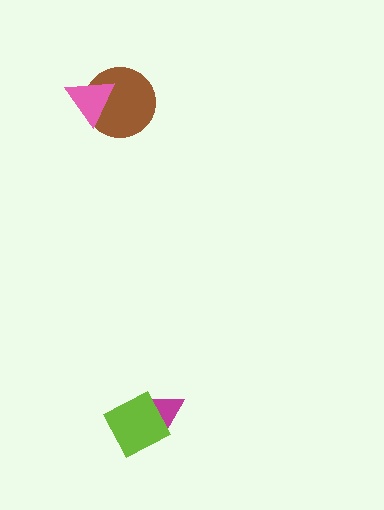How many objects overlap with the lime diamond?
1 object overlaps with the lime diamond.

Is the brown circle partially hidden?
Yes, it is partially covered by another shape.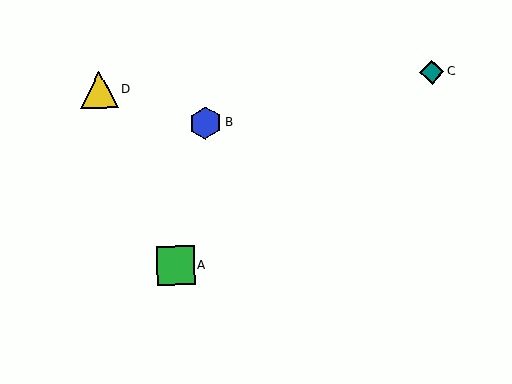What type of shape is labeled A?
Shape A is a green square.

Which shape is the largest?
The green square (labeled A) is the largest.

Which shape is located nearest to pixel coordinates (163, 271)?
The green square (labeled A) at (175, 266) is nearest to that location.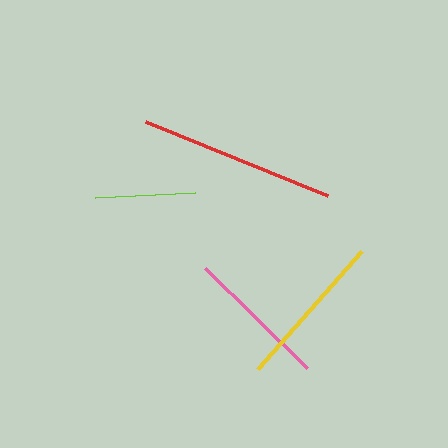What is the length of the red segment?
The red segment is approximately 197 pixels long.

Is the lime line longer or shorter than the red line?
The red line is longer than the lime line.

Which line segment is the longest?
The red line is the longest at approximately 197 pixels.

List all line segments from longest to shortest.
From longest to shortest: red, yellow, pink, lime.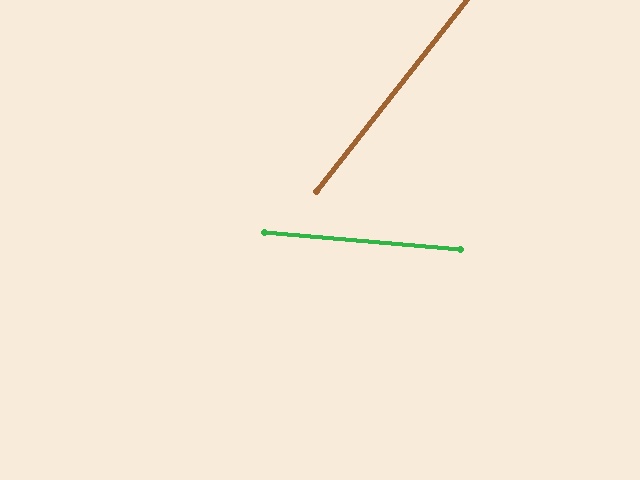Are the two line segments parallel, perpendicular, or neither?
Neither parallel nor perpendicular — they differ by about 57°.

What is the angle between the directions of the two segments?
Approximately 57 degrees.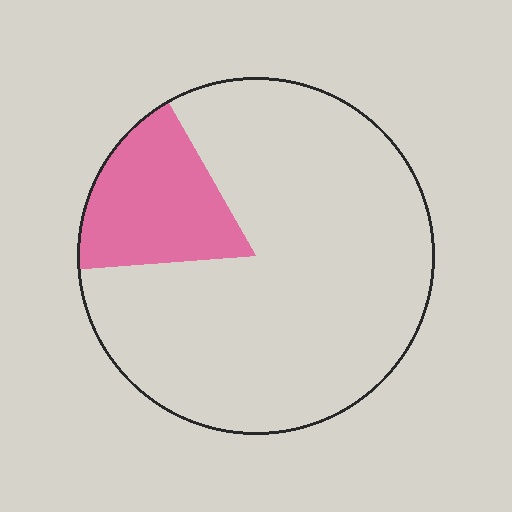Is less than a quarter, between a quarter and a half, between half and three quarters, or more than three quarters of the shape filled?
Less than a quarter.